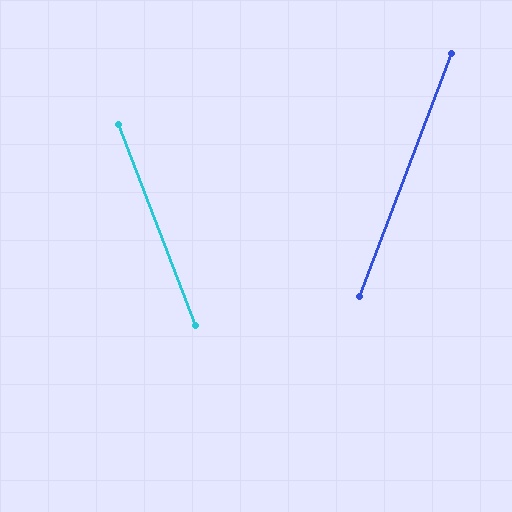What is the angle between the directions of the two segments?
Approximately 42 degrees.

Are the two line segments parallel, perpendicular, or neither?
Neither parallel nor perpendicular — they differ by about 42°.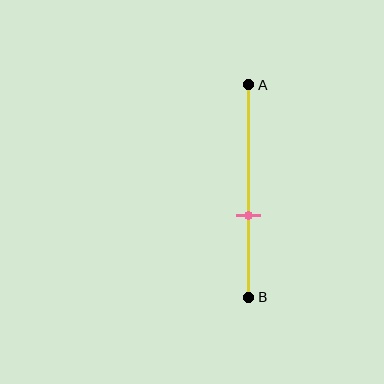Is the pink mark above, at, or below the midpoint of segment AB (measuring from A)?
The pink mark is below the midpoint of segment AB.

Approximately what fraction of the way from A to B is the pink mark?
The pink mark is approximately 60% of the way from A to B.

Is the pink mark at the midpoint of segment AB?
No, the mark is at about 60% from A, not at the 50% midpoint.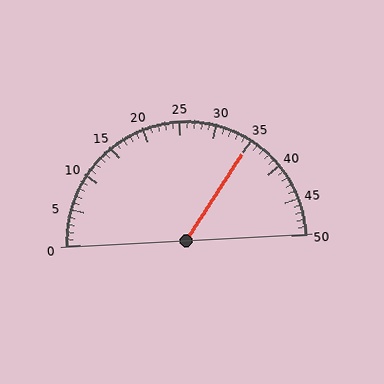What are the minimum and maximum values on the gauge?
The gauge ranges from 0 to 50.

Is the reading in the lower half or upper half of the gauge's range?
The reading is in the upper half of the range (0 to 50).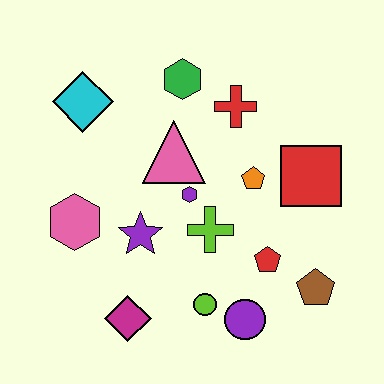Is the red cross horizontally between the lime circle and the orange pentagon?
Yes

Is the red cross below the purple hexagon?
No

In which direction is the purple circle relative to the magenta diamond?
The purple circle is to the right of the magenta diamond.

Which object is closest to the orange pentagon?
The red square is closest to the orange pentagon.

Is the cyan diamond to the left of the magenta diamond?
Yes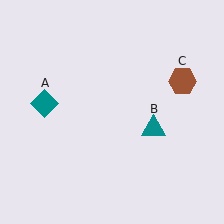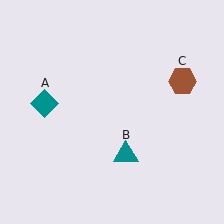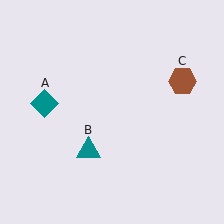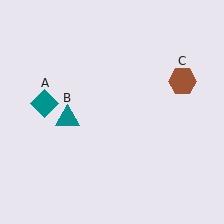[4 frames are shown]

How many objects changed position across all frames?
1 object changed position: teal triangle (object B).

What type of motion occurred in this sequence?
The teal triangle (object B) rotated clockwise around the center of the scene.